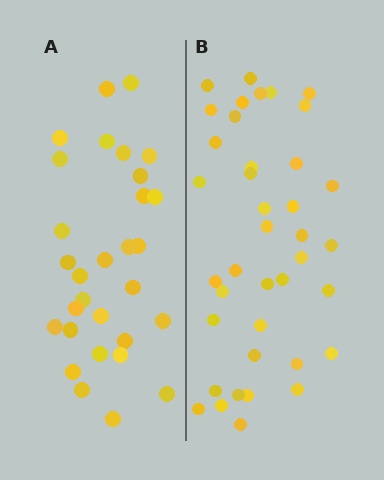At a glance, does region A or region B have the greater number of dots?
Region B (the right region) has more dots.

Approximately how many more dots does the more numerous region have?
Region B has roughly 8 or so more dots than region A.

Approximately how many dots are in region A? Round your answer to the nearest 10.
About 30 dots.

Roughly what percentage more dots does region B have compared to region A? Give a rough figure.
About 30% more.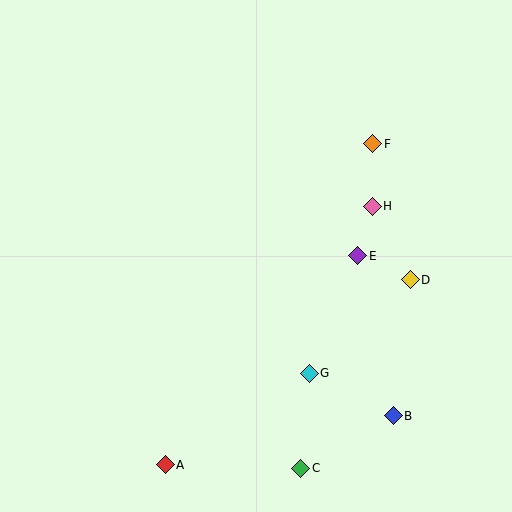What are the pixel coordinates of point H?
Point H is at (372, 206).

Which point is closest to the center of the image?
Point E at (358, 256) is closest to the center.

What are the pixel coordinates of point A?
Point A is at (165, 465).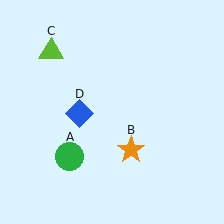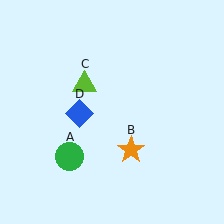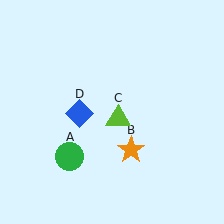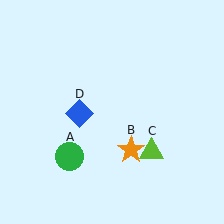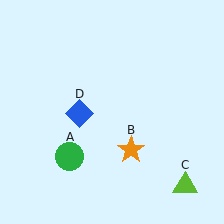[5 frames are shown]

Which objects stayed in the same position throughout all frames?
Green circle (object A) and orange star (object B) and blue diamond (object D) remained stationary.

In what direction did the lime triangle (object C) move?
The lime triangle (object C) moved down and to the right.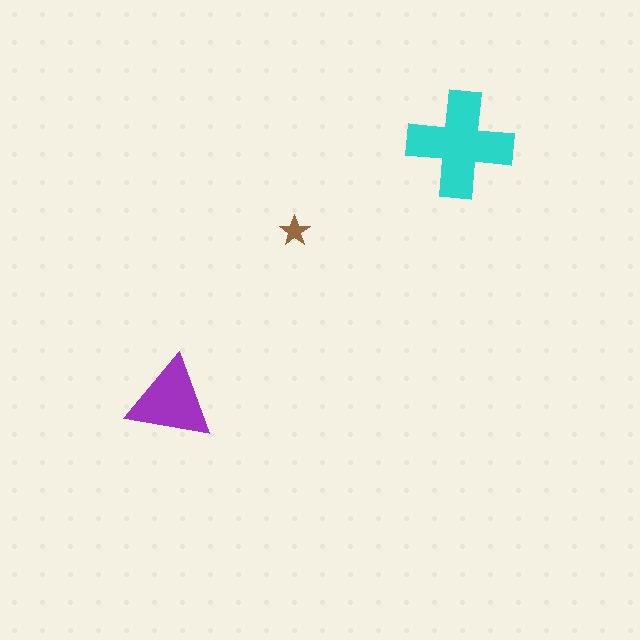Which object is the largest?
The cyan cross.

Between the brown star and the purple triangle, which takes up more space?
The purple triangle.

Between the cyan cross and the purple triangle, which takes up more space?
The cyan cross.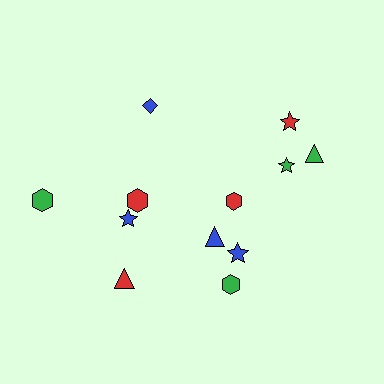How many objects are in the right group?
There are 7 objects.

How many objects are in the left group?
There are 5 objects.